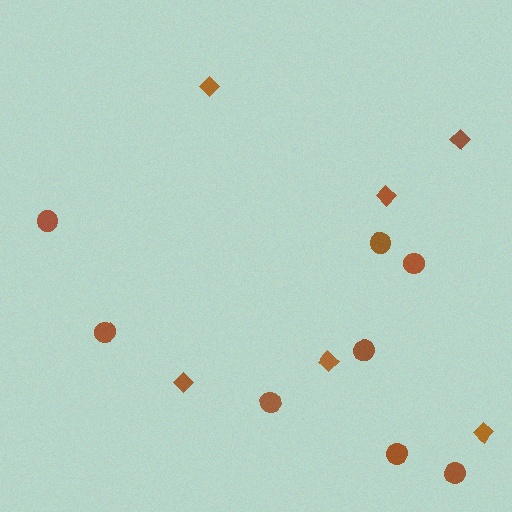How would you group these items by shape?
There are 2 groups: one group of diamonds (6) and one group of circles (8).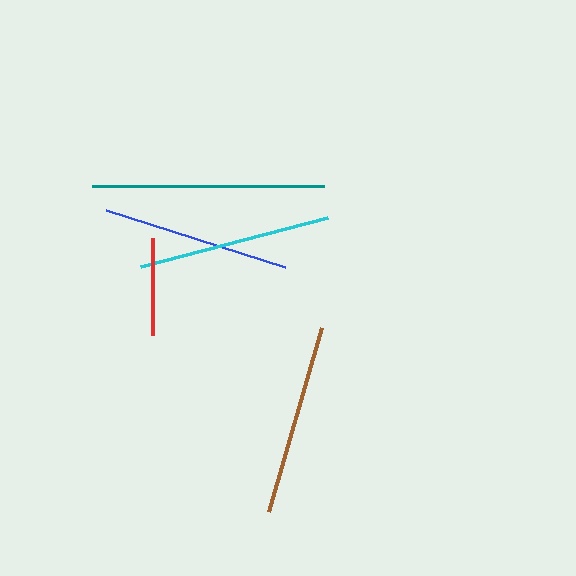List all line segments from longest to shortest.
From longest to shortest: teal, cyan, brown, blue, red.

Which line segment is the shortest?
The red line is the shortest at approximately 97 pixels.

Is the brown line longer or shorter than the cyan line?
The cyan line is longer than the brown line.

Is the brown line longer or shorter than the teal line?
The teal line is longer than the brown line.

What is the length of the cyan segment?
The cyan segment is approximately 193 pixels long.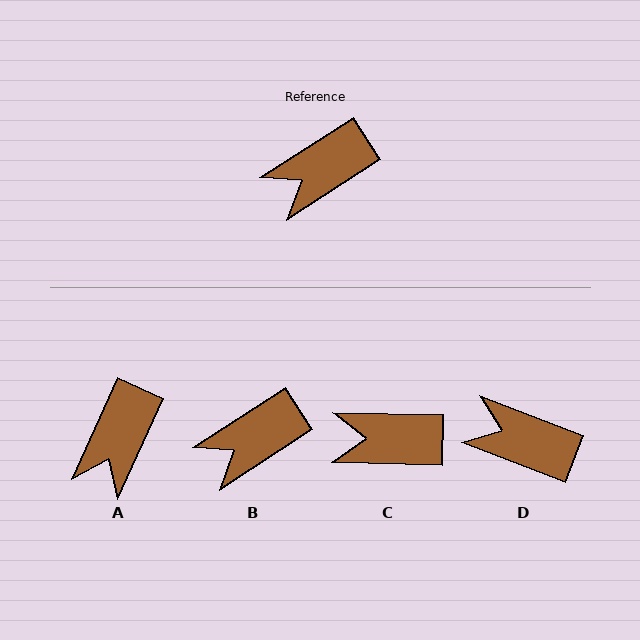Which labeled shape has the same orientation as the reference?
B.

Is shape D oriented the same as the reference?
No, it is off by about 54 degrees.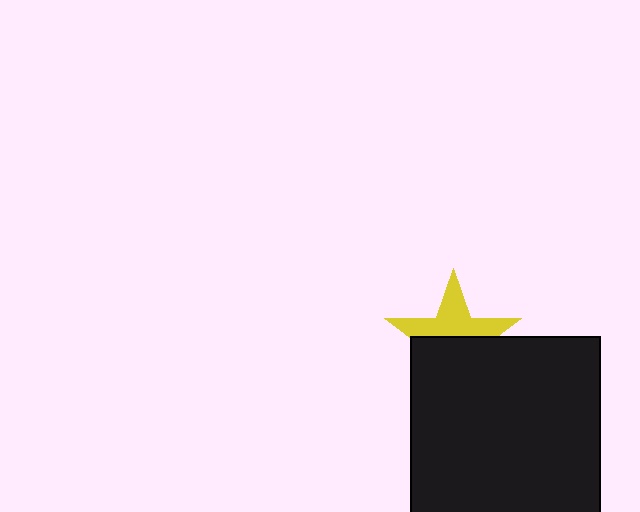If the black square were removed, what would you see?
You would see the complete yellow star.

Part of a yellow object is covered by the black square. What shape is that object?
It is a star.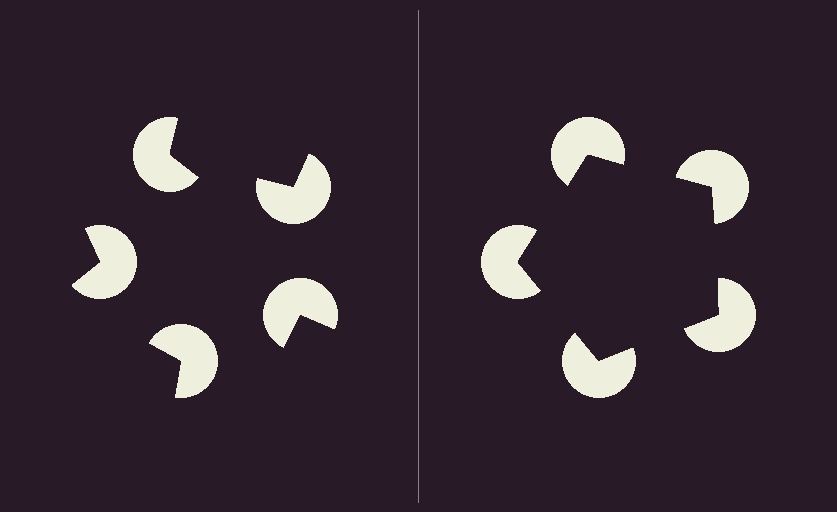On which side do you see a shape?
An illusory pentagon appears on the right side. On the left side the wedge cuts are rotated, so no coherent shape forms.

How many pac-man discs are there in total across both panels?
10 — 5 on each side.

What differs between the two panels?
The pac-man discs are positioned identically on both sides; only the wedge orientations differ. On the right they align to a pentagon; on the left they are misaligned.